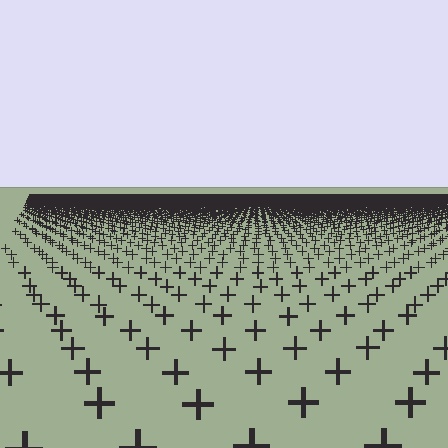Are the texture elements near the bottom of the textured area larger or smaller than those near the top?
Larger. Near the bottom, elements are closer to the viewer and appear at a bigger on-screen size.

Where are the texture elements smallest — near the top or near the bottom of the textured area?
Near the top.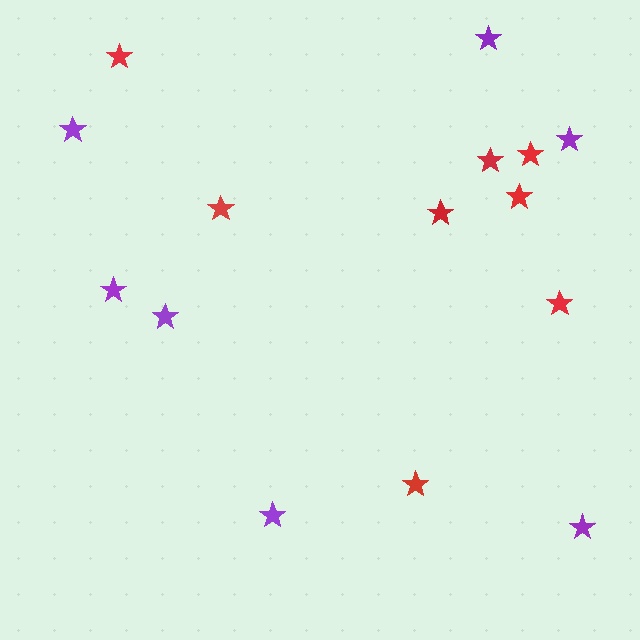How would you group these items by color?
There are 2 groups: one group of purple stars (7) and one group of red stars (8).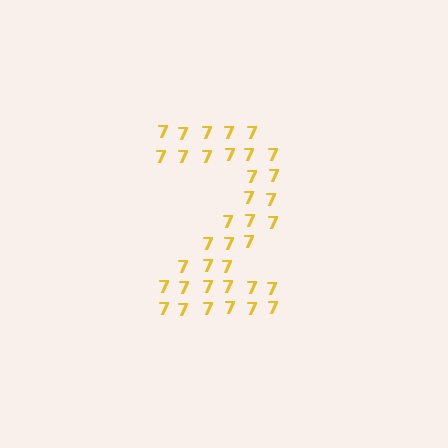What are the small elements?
The small elements are digit 7's.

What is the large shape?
The large shape is the digit 2.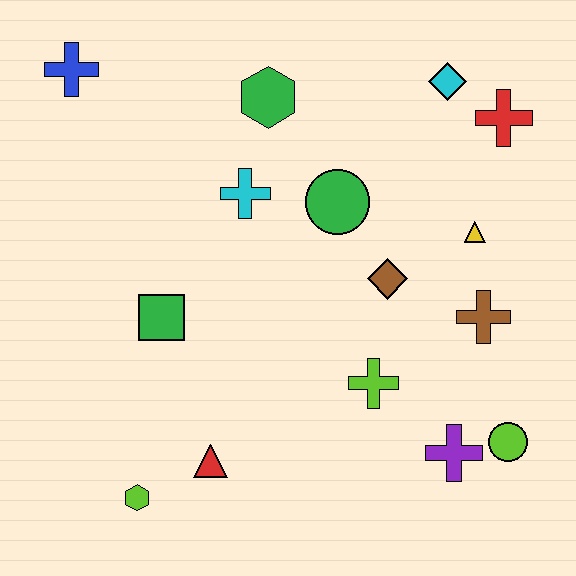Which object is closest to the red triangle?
The lime hexagon is closest to the red triangle.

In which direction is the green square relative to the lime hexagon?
The green square is above the lime hexagon.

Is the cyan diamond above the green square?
Yes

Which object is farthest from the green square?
The red cross is farthest from the green square.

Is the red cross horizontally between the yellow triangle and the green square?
No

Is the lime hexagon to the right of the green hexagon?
No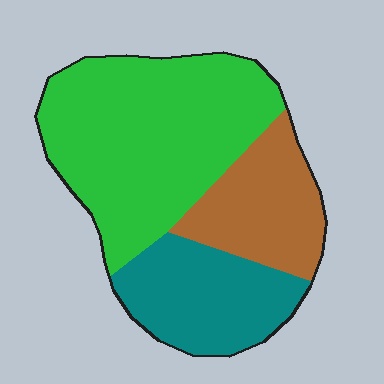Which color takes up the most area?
Green, at roughly 55%.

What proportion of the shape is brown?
Brown covers about 20% of the shape.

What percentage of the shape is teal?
Teal covers around 25% of the shape.